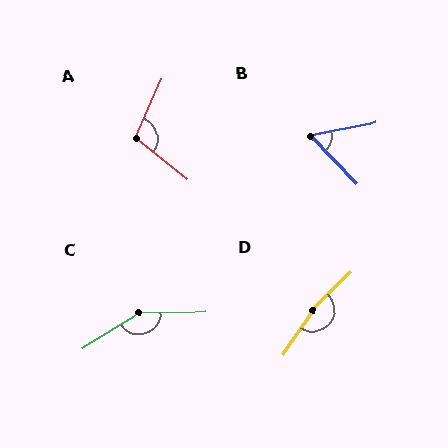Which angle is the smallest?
B, at approximately 57 degrees.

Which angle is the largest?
D, at approximately 169 degrees.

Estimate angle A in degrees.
Approximately 105 degrees.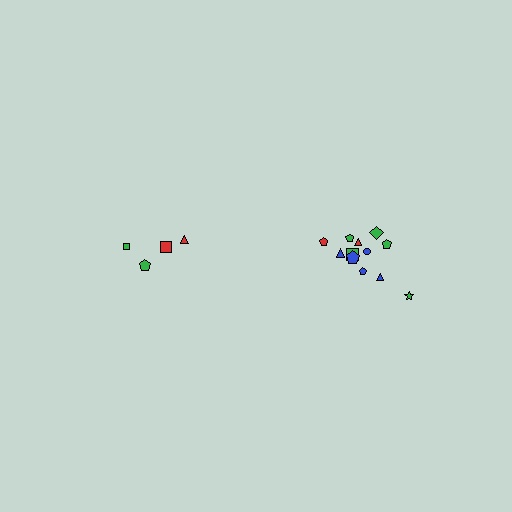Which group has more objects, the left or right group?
The right group.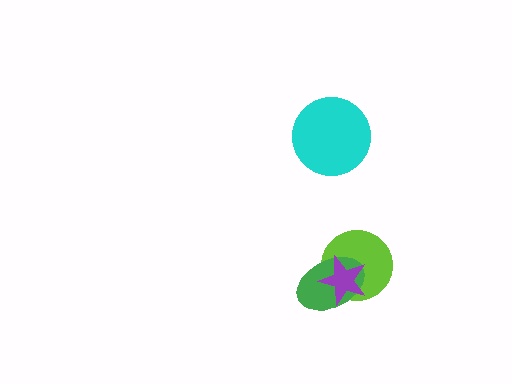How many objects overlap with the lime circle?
2 objects overlap with the lime circle.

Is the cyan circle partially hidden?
No, no other shape covers it.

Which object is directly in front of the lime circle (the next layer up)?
The green ellipse is directly in front of the lime circle.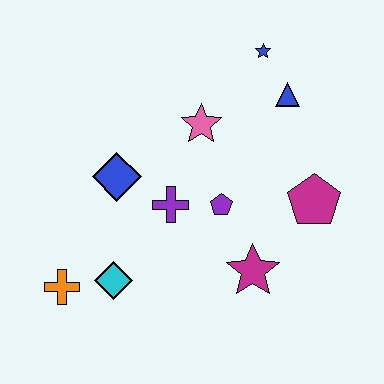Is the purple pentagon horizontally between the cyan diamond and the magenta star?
Yes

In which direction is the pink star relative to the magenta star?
The pink star is above the magenta star.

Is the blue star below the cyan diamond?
No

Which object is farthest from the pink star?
The orange cross is farthest from the pink star.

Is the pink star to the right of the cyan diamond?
Yes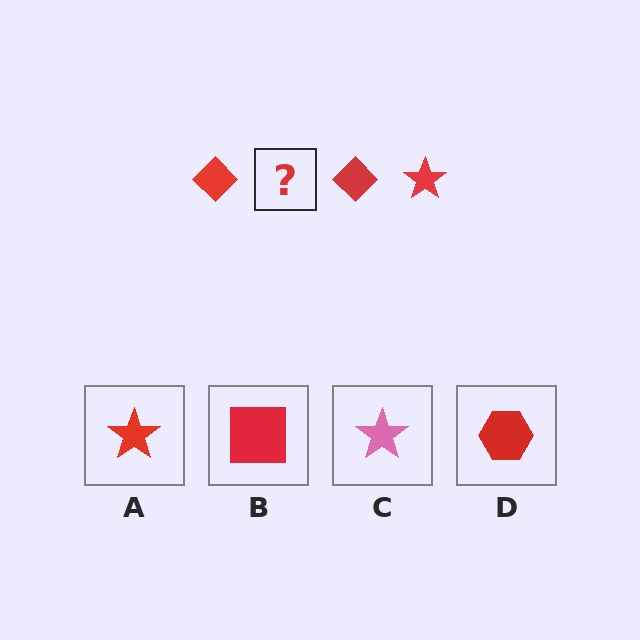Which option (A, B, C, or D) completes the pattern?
A.